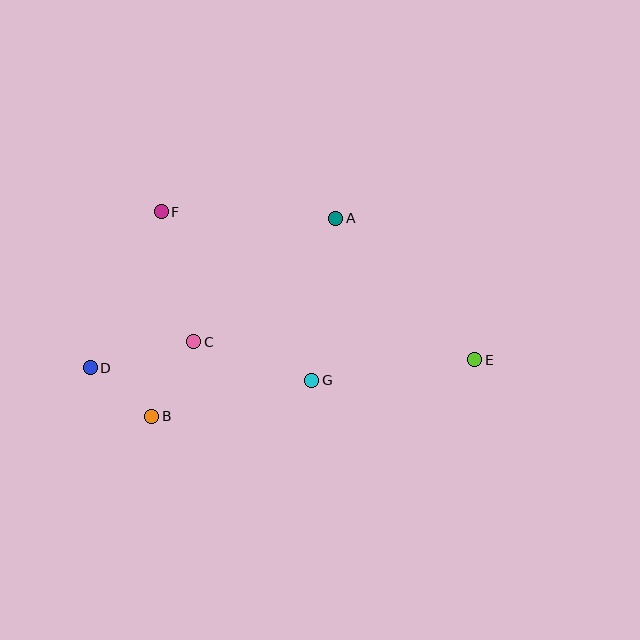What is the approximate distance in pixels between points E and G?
The distance between E and G is approximately 164 pixels.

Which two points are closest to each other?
Points B and D are closest to each other.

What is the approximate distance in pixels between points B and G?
The distance between B and G is approximately 164 pixels.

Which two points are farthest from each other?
Points D and E are farthest from each other.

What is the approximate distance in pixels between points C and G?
The distance between C and G is approximately 124 pixels.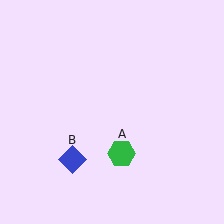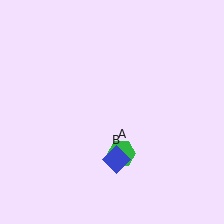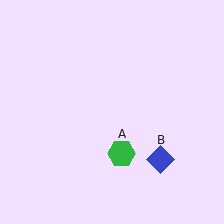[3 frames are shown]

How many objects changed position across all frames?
1 object changed position: blue diamond (object B).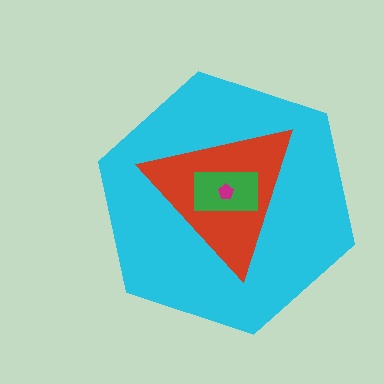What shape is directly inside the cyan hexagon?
The red triangle.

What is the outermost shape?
The cyan hexagon.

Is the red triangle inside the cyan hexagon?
Yes.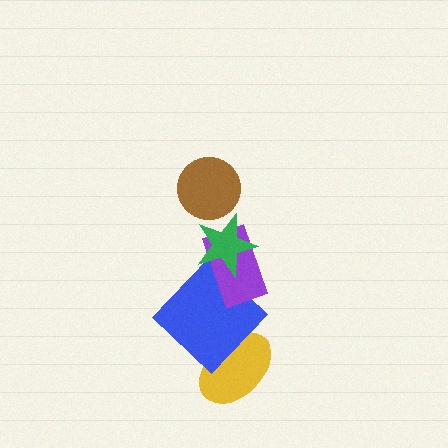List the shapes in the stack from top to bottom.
From top to bottom: the brown circle, the green star, the purple rectangle, the blue diamond, the yellow ellipse.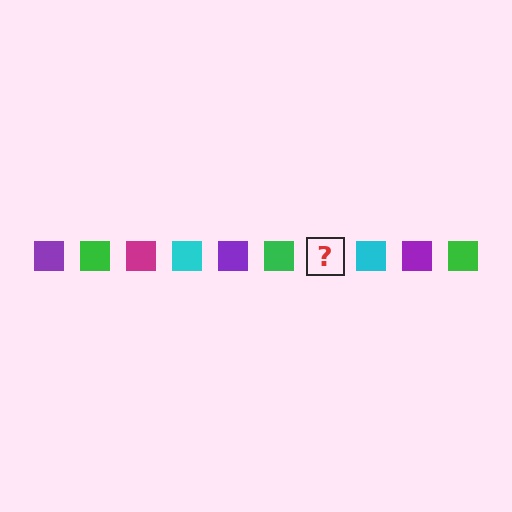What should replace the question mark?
The question mark should be replaced with a magenta square.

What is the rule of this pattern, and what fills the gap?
The rule is that the pattern cycles through purple, green, magenta, cyan squares. The gap should be filled with a magenta square.